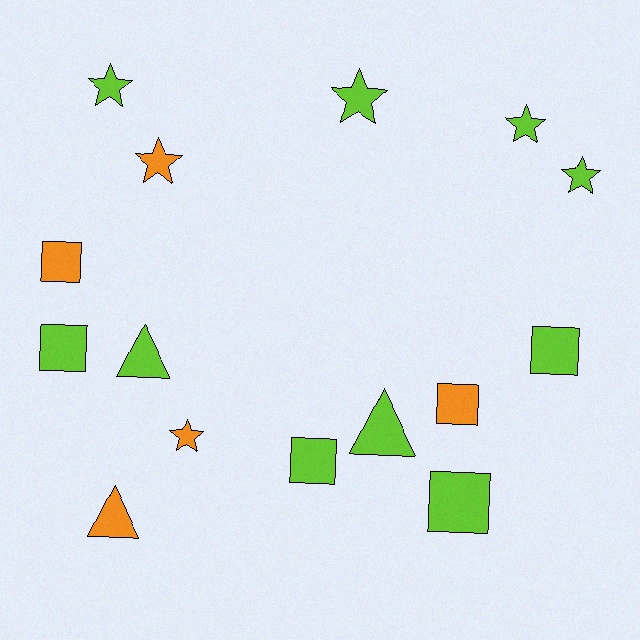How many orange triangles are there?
There is 1 orange triangle.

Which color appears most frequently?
Lime, with 10 objects.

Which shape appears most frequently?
Star, with 6 objects.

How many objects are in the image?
There are 15 objects.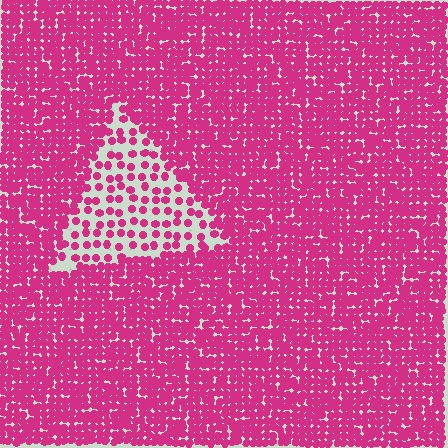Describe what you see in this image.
The image contains small magenta elements arranged at two different densities. A triangle-shaped region is visible where the elements are less densely packed than the surrounding area.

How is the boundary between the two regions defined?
The boundary is defined by a change in element density (approximately 2.7x ratio). All elements are the same color, size, and shape.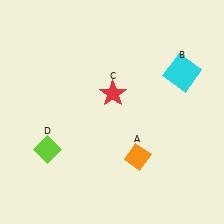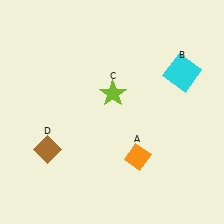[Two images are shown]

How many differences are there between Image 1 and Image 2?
There are 2 differences between the two images.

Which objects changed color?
C changed from red to lime. D changed from lime to brown.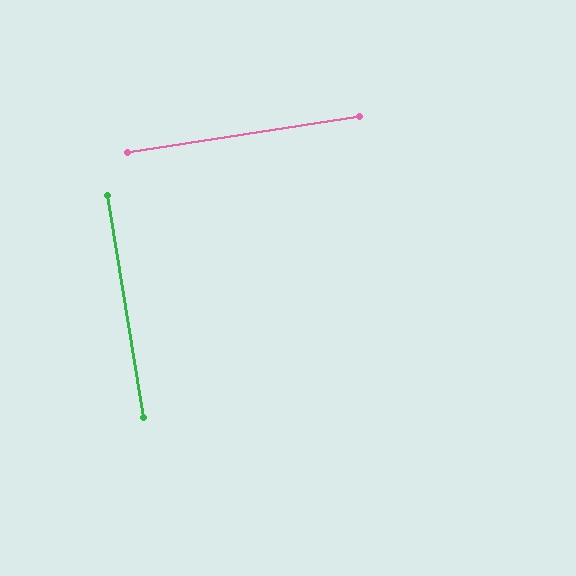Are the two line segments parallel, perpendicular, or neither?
Perpendicular — they meet at approximately 90°.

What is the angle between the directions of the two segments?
Approximately 90 degrees.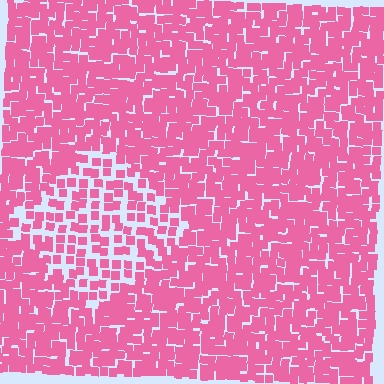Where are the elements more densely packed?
The elements are more densely packed outside the diamond boundary.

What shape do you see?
I see a diamond.